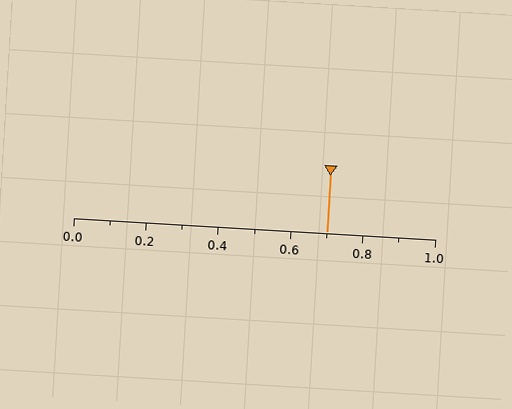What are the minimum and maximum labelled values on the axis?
The axis runs from 0.0 to 1.0.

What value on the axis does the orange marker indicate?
The marker indicates approximately 0.7.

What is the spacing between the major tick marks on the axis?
The major ticks are spaced 0.2 apart.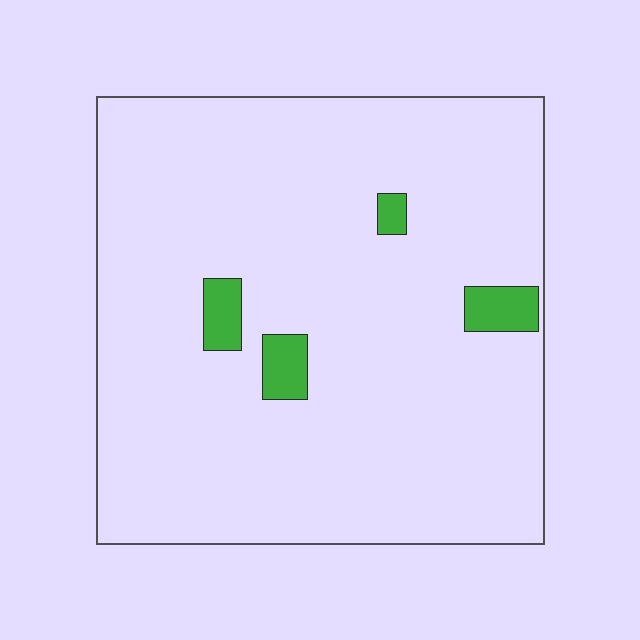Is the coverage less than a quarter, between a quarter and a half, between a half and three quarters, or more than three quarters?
Less than a quarter.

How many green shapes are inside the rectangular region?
4.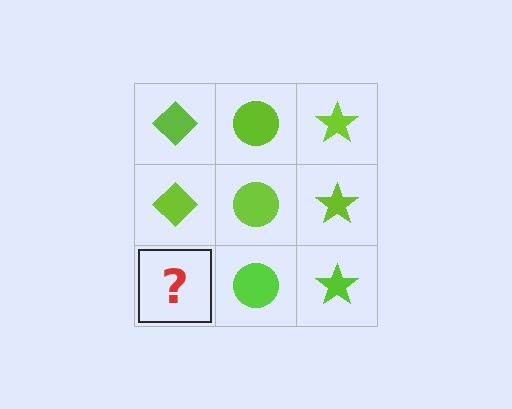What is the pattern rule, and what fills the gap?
The rule is that each column has a consistent shape. The gap should be filled with a lime diamond.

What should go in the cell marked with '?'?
The missing cell should contain a lime diamond.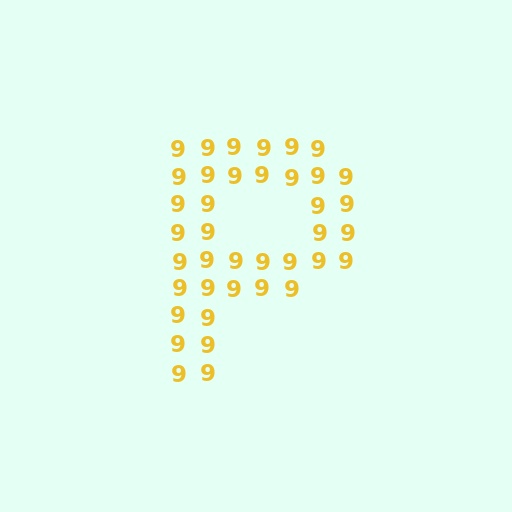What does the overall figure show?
The overall figure shows the letter P.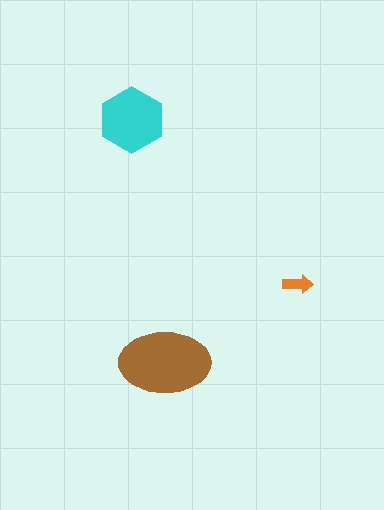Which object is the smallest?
The orange arrow.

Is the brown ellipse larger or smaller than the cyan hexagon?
Larger.